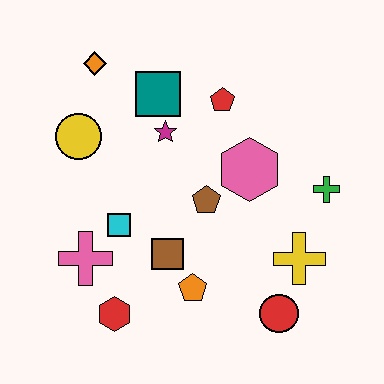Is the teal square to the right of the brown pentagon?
No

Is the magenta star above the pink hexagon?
Yes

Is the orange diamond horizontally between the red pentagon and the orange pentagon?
No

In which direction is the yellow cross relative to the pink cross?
The yellow cross is to the right of the pink cross.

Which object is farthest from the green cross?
The orange diamond is farthest from the green cross.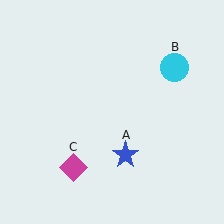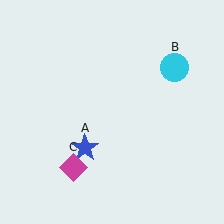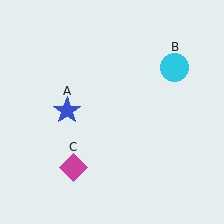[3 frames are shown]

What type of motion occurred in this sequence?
The blue star (object A) rotated clockwise around the center of the scene.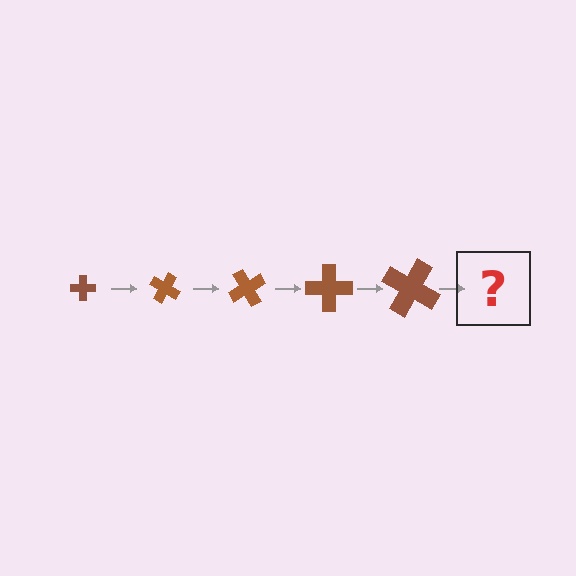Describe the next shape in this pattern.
It should be a cross, larger than the previous one and rotated 150 degrees from the start.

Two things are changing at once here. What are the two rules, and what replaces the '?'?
The two rules are that the cross grows larger each step and it rotates 30 degrees each step. The '?' should be a cross, larger than the previous one and rotated 150 degrees from the start.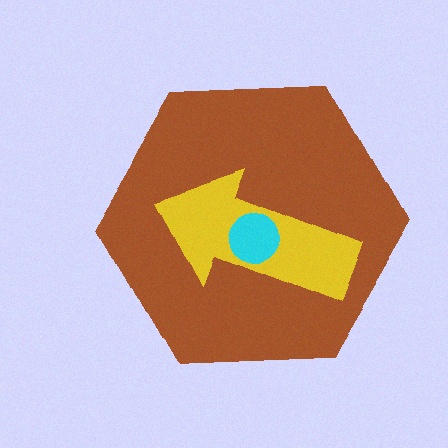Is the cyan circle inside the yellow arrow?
Yes.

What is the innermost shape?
The cyan circle.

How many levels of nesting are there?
3.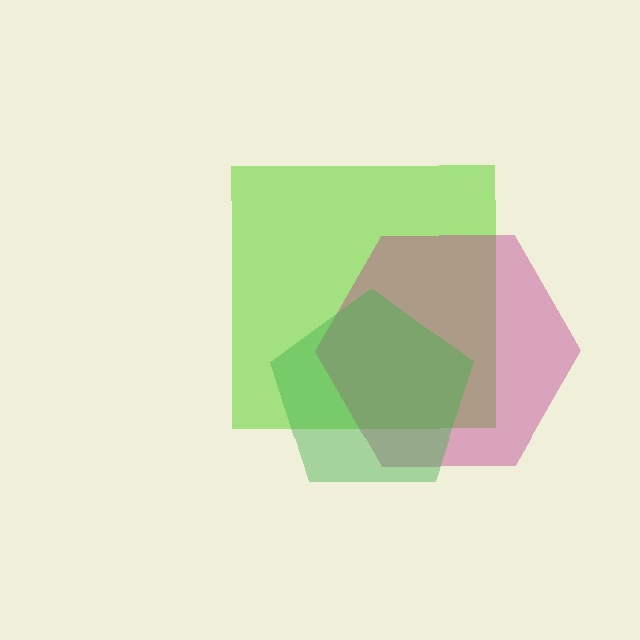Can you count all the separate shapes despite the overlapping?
Yes, there are 3 separate shapes.